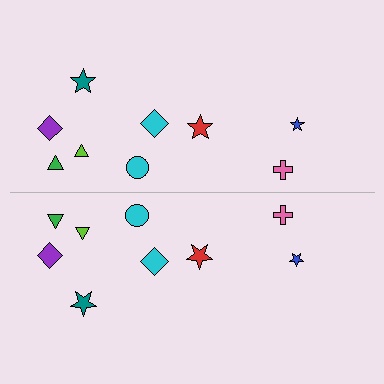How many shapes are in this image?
There are 18 shapes in this image.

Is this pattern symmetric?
Yes, this pattern has bilateral (reflection) symmetry.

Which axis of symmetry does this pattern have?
The pattern has a horizontal axis of symmetry running through the center of the image.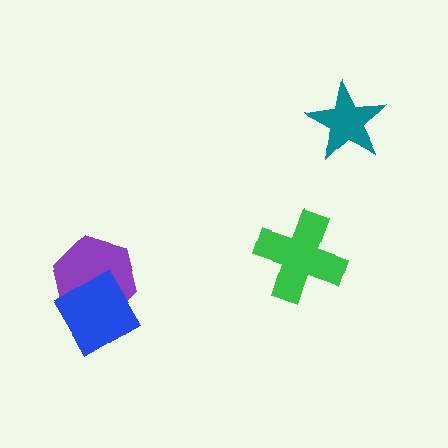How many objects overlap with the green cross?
0 objects overlap with the green cross.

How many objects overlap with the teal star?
0 objects overlap with the teal star.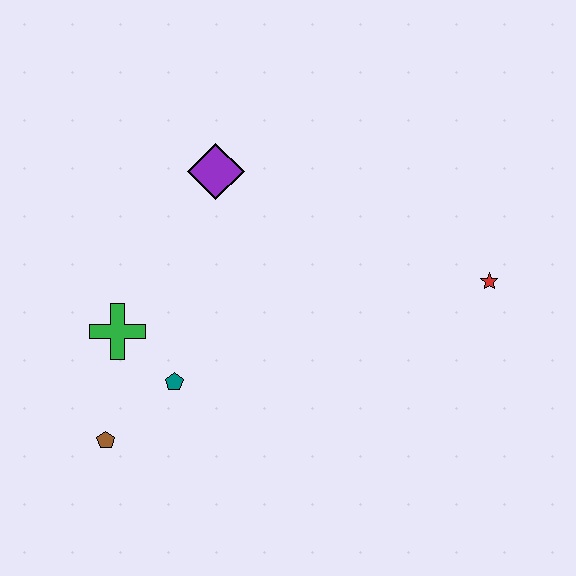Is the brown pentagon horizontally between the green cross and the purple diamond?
No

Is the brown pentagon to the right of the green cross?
No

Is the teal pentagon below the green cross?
Yes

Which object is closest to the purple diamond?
The green cross is closest to the purple diamond.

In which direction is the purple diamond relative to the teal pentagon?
The purple diamond is above the teal pentagon.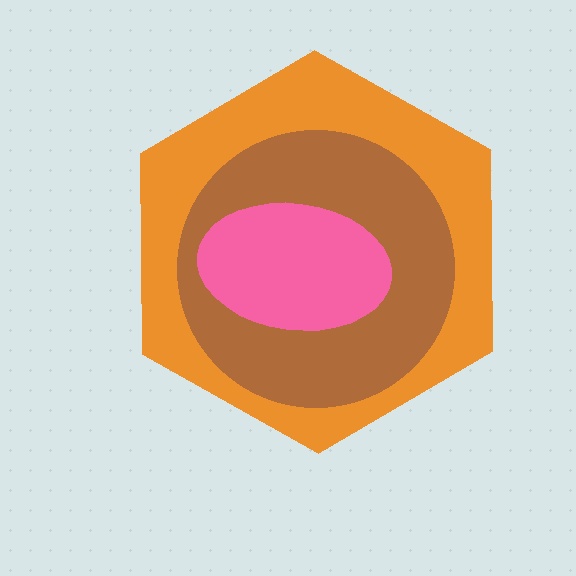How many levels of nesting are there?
3.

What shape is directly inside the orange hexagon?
The brown circle.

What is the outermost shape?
The orange hexagon.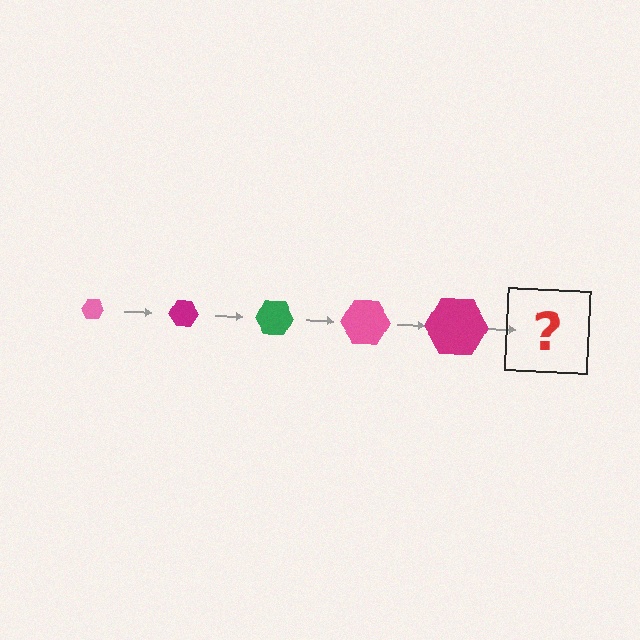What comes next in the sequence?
The next element should be a green hexagon, larger than the previous one.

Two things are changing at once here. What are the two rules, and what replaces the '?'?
The two rules are that the hexagon grows larger each step and the color cycles through pink, magenta, and green. The '?' should be a green hexagon, larger than the previous one.